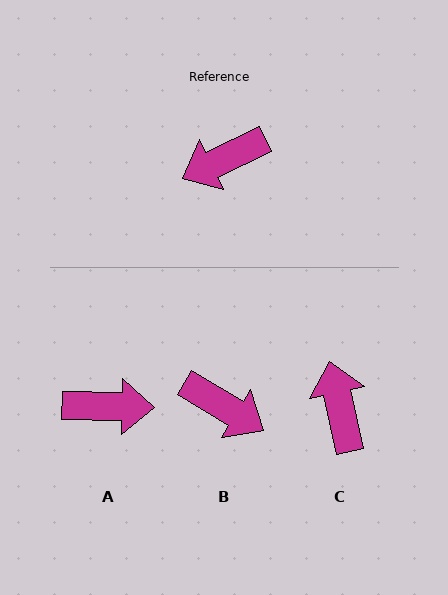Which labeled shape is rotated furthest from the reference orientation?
A, about 154 degrees away.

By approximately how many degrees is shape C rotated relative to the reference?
Approximately 103 degrees clockwise.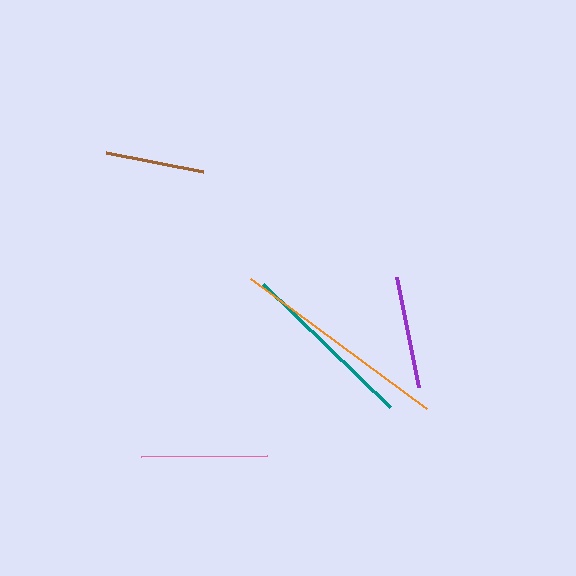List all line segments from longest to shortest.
From longest to shortest: orange, teal, pink, purple, brown.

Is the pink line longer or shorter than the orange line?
The orange line is longer than the pink line.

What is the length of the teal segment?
The teal segment is approximately 177 pixels long.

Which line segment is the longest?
The orange line is the longest at approximately 218 pixels.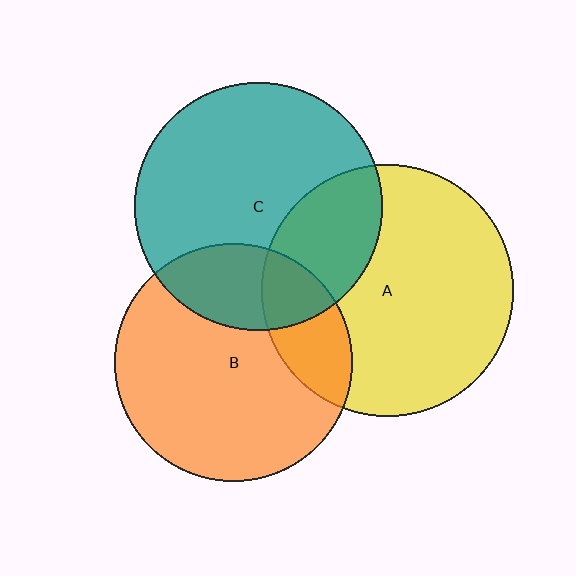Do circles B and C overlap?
Yes.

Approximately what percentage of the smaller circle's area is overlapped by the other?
Approximately 25%.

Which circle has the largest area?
Circle A (yellow).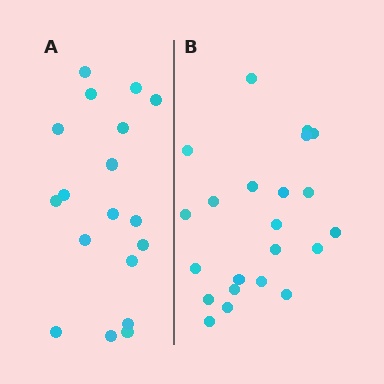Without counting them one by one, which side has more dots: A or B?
Region B (the right region) has more dots.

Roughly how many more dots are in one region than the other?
Region B has about 4 more dots than region A.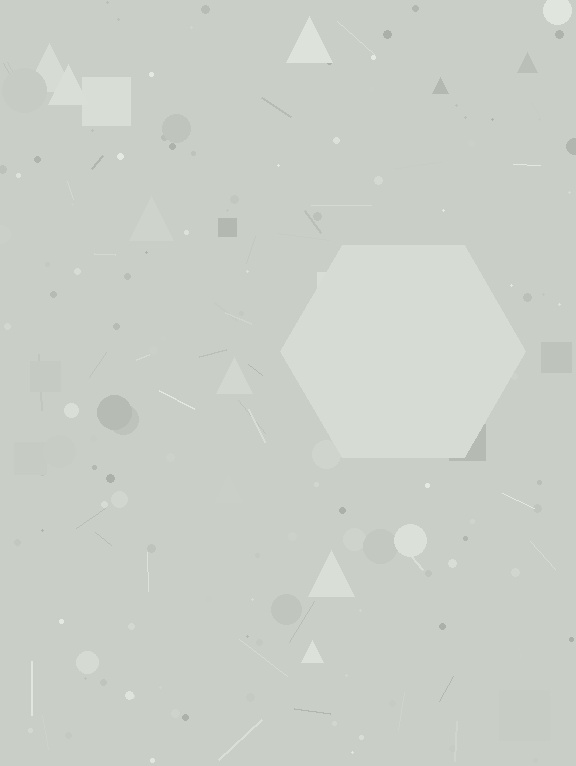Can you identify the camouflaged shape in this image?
The camouflaged shape is a hexagon.